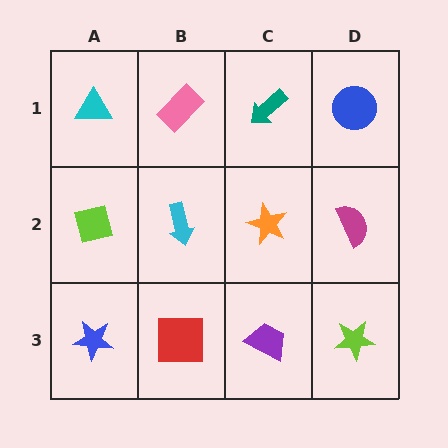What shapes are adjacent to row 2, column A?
A cyan triangle (row 1, column A), a blue star (row 3, column A), a cyan arrow (row 2, column B).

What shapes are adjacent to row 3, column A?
A lime square (row 2, column A), a red square (row 3, column B).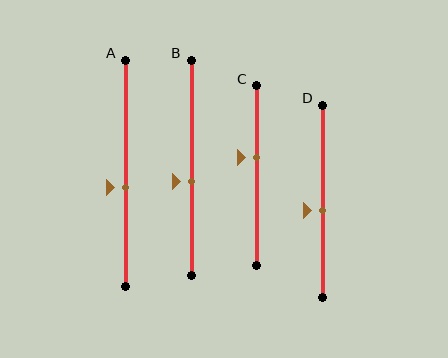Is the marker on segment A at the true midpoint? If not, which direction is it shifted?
No, the marker on segment A is shifted downward by about 6% of the segment length.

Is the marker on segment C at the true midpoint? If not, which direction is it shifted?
No, the marker on segment C is shifted upward by about 10% of the segment length.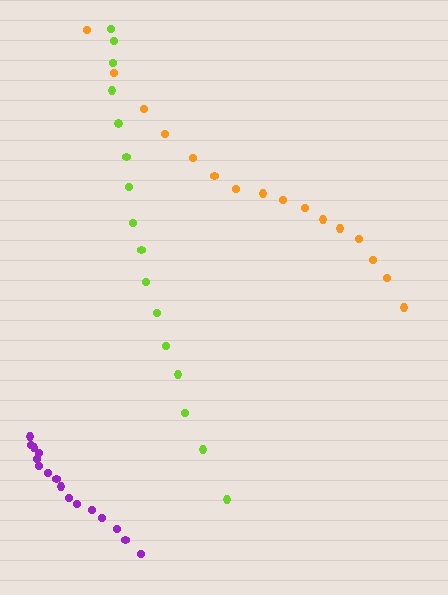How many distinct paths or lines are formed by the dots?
There are 3 distinct paths.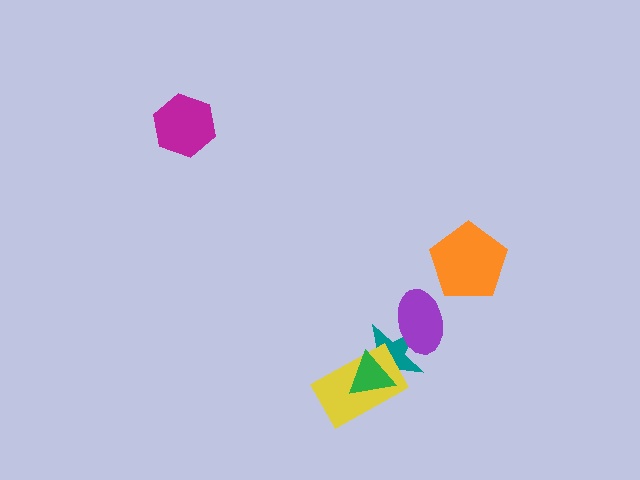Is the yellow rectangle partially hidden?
Yes, it is partially covered by another shape.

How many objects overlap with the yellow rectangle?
2 objects overlap with the yellow rectangle.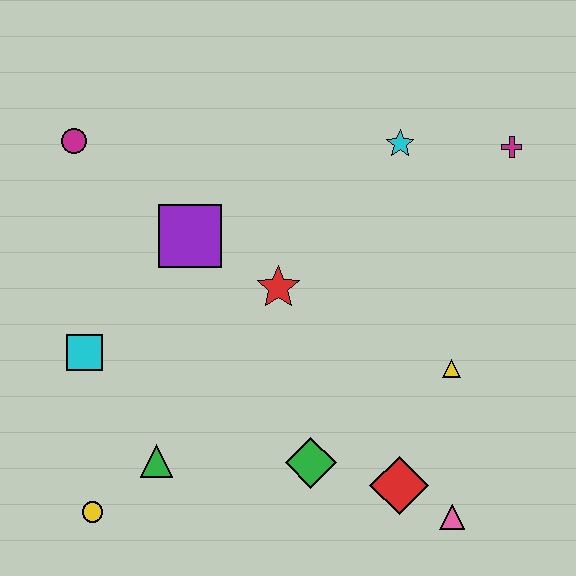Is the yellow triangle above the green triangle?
Yes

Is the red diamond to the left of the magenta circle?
No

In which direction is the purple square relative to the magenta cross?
The purple square is to the left of the magenta cross.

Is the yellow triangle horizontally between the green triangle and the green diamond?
No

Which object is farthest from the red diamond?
The magenta circle is farthest from the red diamond.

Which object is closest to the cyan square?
The green triangle is closest to the cyan square.